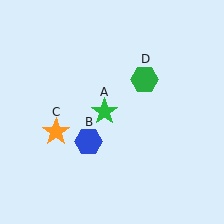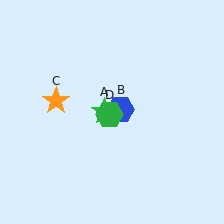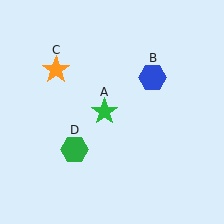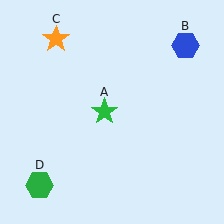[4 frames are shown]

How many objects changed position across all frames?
3 objects changed position: blue hexagon (object B), orange star (object C), green hexagon (object D).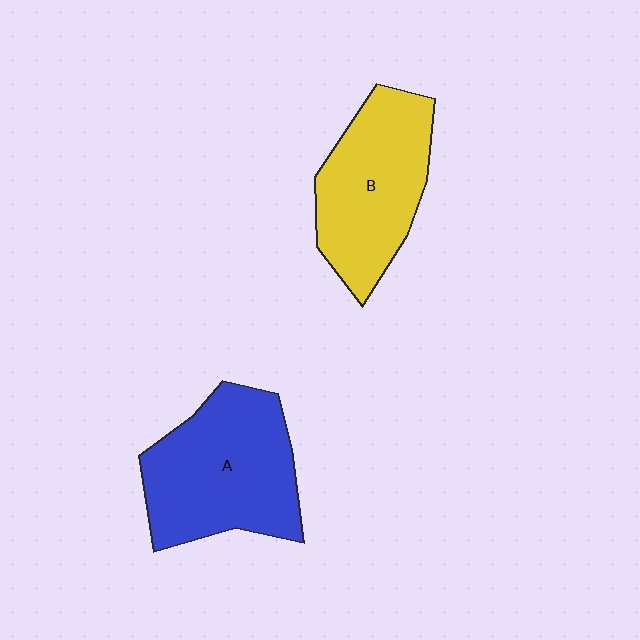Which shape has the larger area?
Shape A (blue).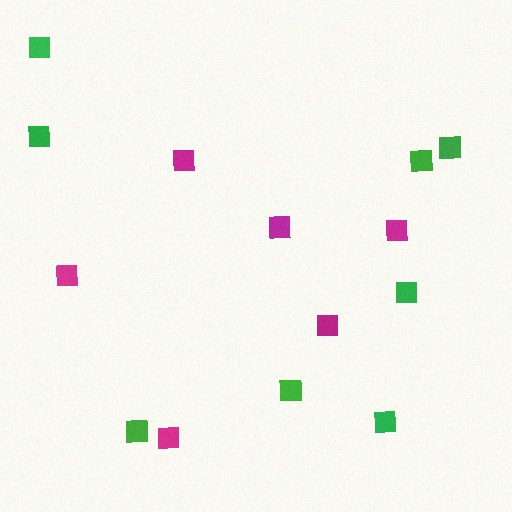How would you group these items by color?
There are 2 groups: one group of green squares (8) and one group of magenta squares (6).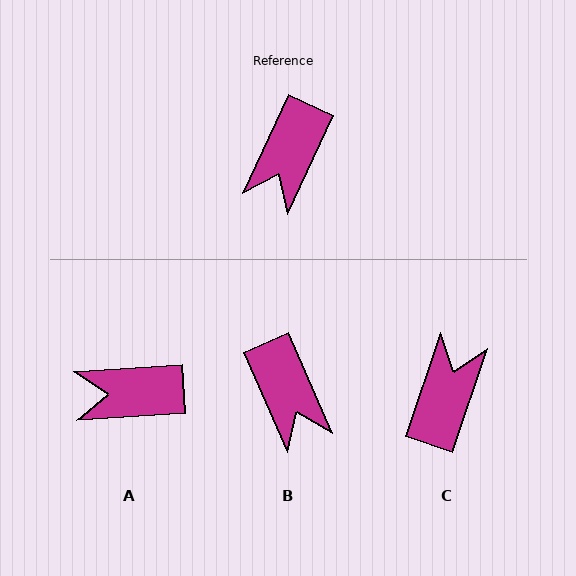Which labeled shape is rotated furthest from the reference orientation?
C, about 173 degrees away.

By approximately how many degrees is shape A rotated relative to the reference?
Approximately 61 degrees clockwise.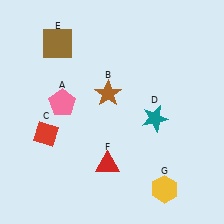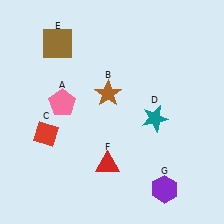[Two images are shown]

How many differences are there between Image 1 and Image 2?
There is 1 difference between the two images.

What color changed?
The hexagon (G) changed from yellow in Image 1 to purple in Image 2.